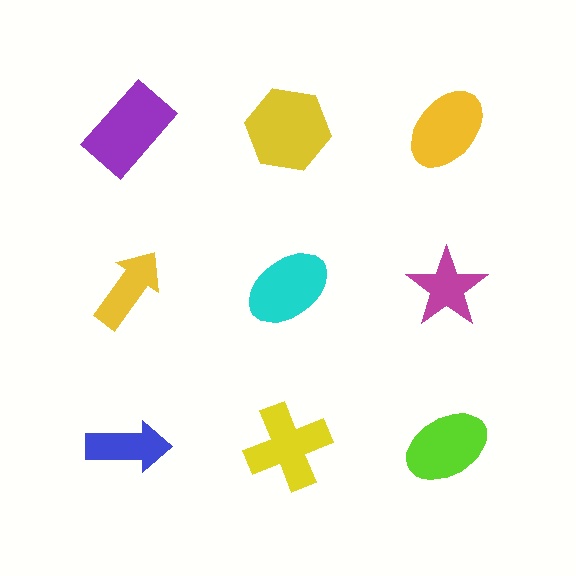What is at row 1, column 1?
A purple rectangle.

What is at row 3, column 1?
A blue arrow.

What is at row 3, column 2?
A yellow cross.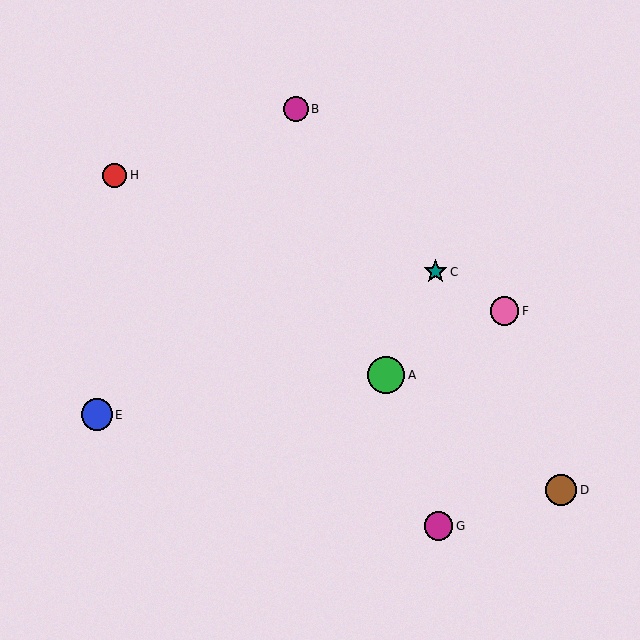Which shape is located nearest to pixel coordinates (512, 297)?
The pink circle (labeled F) at (505, 311) is nearest to that location.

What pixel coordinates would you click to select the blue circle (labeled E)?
Click at (97, 415) to select the blue circle E.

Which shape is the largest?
The green circle (labeled A) is the largest.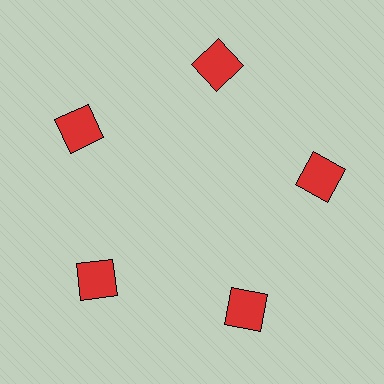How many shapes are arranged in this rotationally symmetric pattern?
There are 5 shapes, arranged in 5 groups of 1.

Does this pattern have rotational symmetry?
Yes, this pattern has 5-fold rotational symmetry. It looks the same after rotating 72 degrees around the center.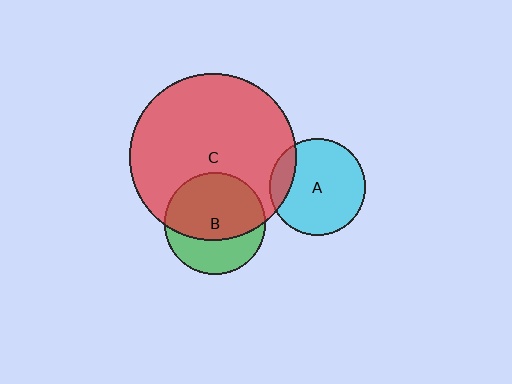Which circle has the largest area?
Circle C (red).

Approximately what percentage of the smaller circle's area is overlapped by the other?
Approximately 65%.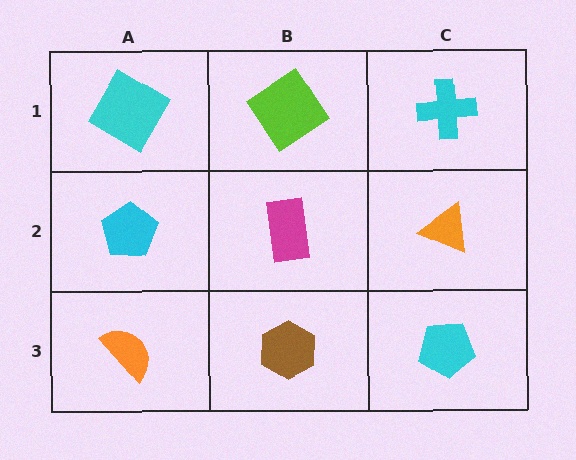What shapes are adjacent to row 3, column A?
A cyan pentagon (row 2, column A), a brown hexagon (row 3, column B).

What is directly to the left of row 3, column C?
A brown hexagon.